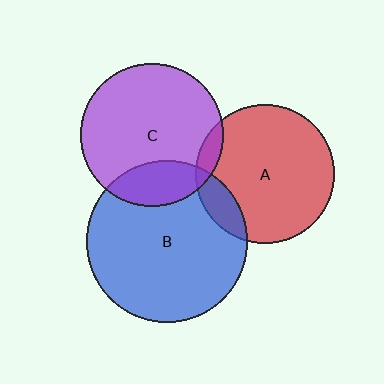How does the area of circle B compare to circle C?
Approximately 1.3 times.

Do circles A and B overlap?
Yes.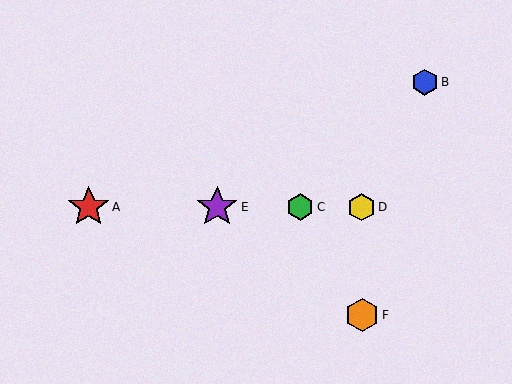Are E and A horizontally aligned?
Yes, both are at y≈207.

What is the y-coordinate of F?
Object F is at y≈315.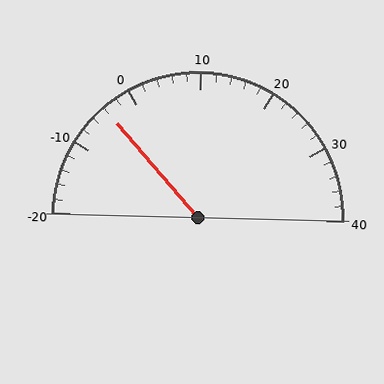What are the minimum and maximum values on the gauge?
The gauge ranges from -20 to 40.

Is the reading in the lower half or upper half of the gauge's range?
The reading is in the lower half of the range (-20 to 40).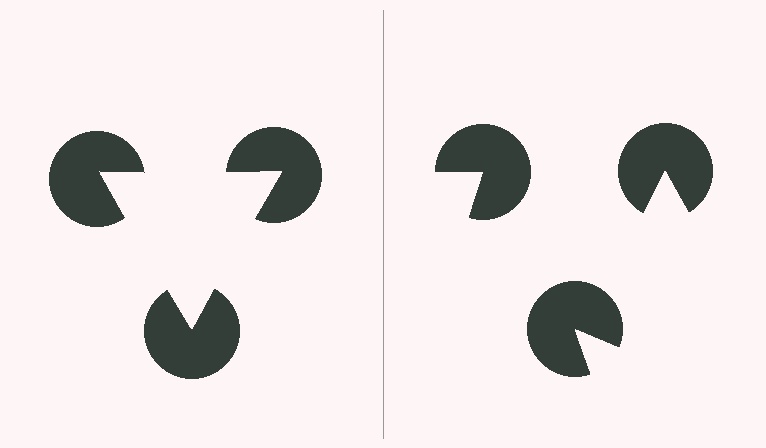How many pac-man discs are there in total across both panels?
6 — 3 on each side.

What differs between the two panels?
The pac-man discs are positioned identically on both sides; only the wedge orientations differ. On the left they align to a triangle; on the right they are misaligned.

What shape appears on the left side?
An illusory triangle.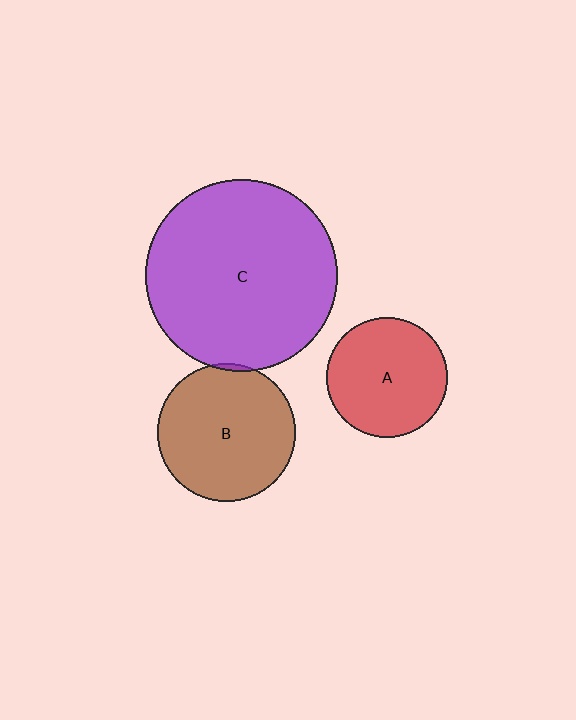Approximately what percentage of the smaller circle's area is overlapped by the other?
Approximately 5%.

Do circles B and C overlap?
Yes.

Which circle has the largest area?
Circle C (purple).